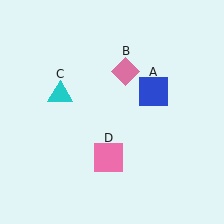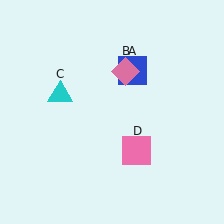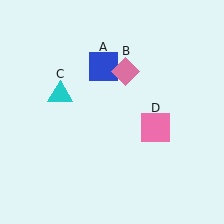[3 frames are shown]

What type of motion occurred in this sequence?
The blue square (object A), pink square (object D) rotated counterclockwise around the center of the scene.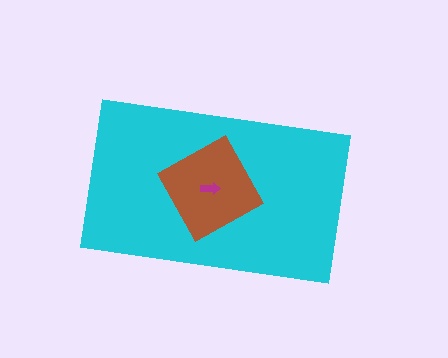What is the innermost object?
The magenta arrow.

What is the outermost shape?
The cyan rectangle.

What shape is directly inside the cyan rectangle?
The brown square.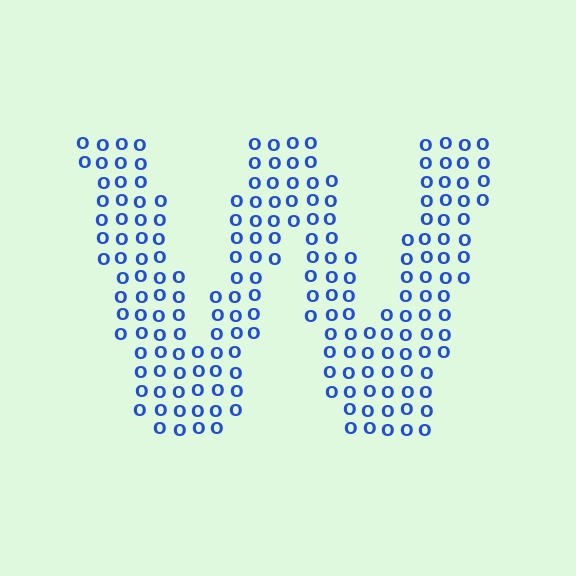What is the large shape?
The large shape is the letter W.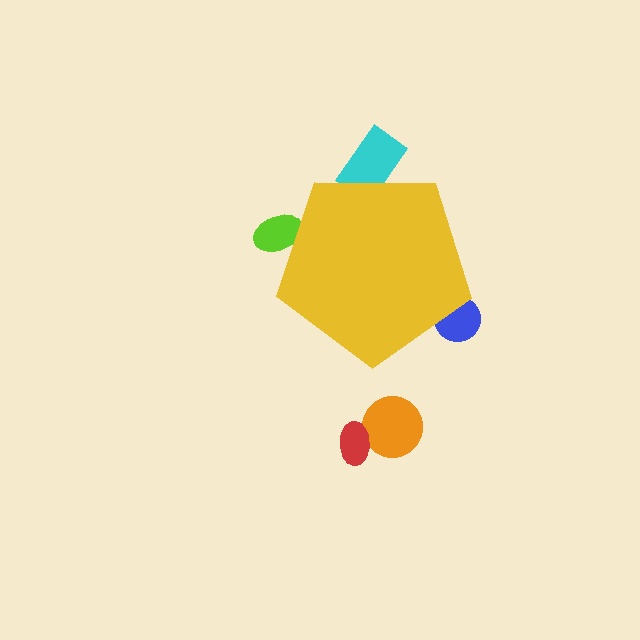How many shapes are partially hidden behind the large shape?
3 shapes are partially hidden.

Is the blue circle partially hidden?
Yes, the blue circle is partially hidden behind the yellow pentagon.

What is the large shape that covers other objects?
A yellow pentagon.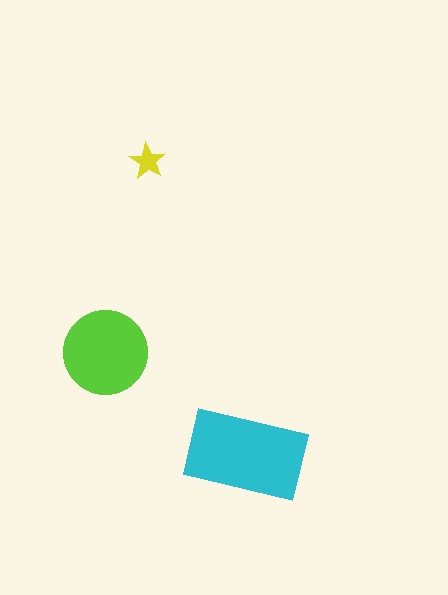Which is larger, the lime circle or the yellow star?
The lime circle.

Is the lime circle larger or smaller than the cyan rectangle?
Smaller.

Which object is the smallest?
The yellow star.